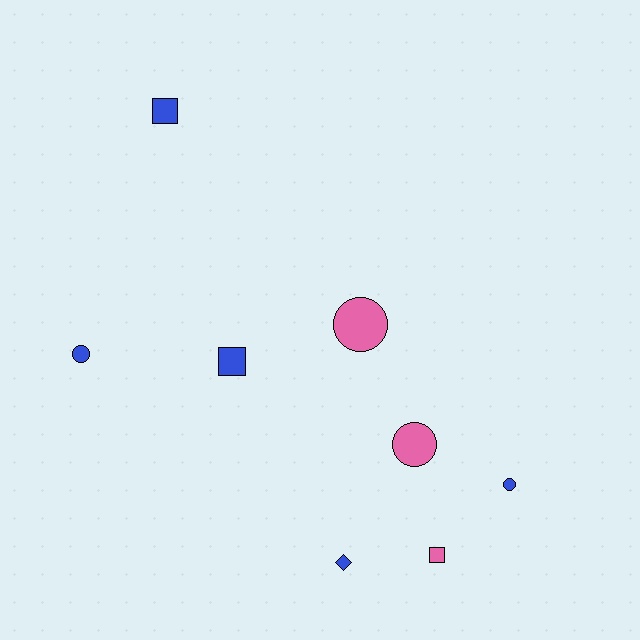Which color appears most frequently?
Blue, with 5 objects.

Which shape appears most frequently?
Circle, with 4 objects.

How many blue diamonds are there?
There is 1 blue diamond.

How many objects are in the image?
There are 8 objects.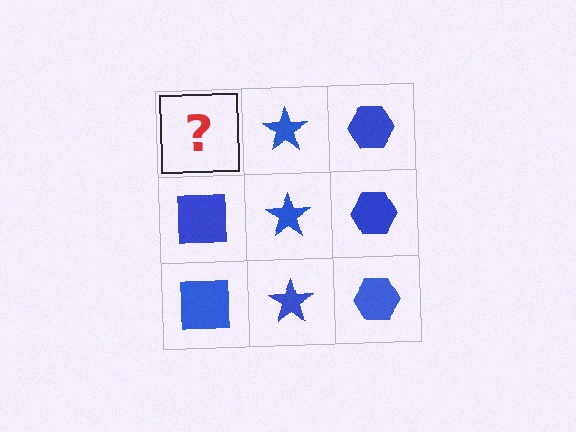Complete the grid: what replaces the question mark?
The question mark should be replaced with a blue square.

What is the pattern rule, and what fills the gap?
The rule is that each column has a consistent shape. The gap should be filled with a blue square.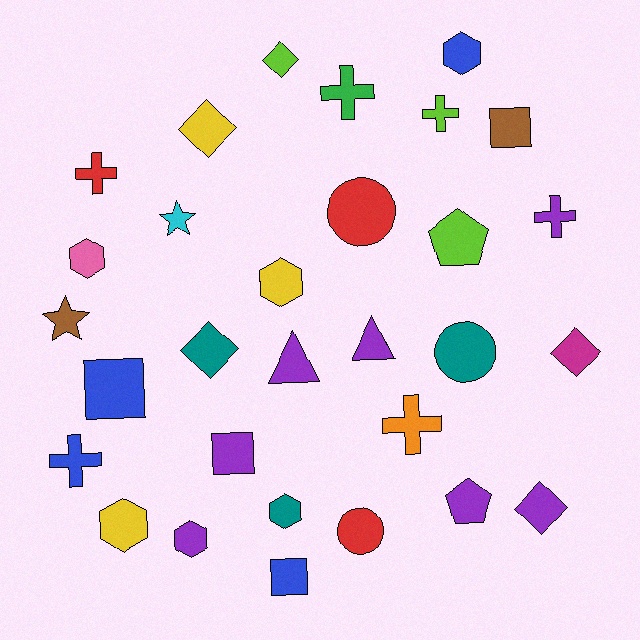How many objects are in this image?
There are 30 objects.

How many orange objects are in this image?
There is 1 orange object.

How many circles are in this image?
There are 3 circles.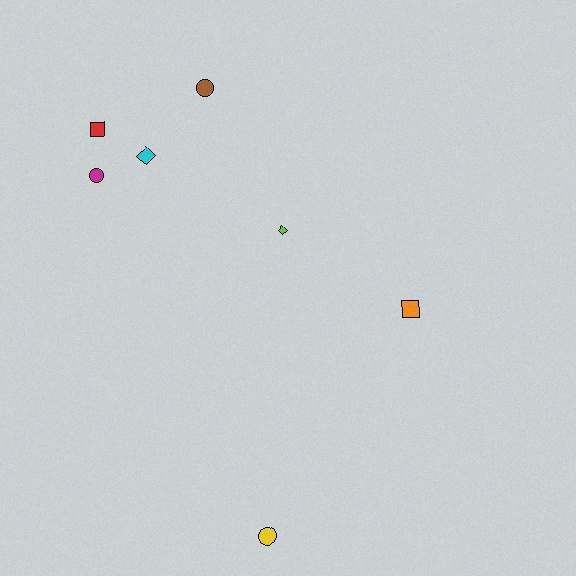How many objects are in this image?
There are 7 objects.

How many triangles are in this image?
There are no triangles.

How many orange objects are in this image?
There is 1 orange object.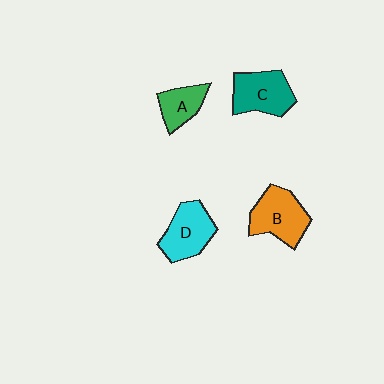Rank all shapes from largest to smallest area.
From largest to smallest: B (orange), C (teal), D (cyan), A (green).